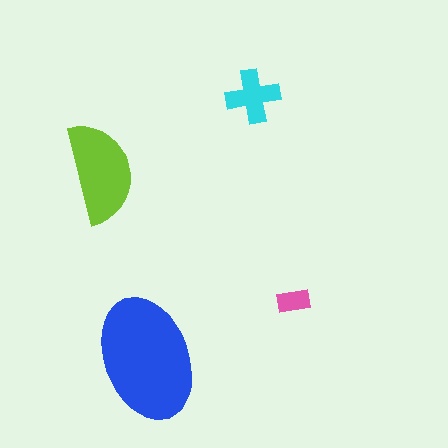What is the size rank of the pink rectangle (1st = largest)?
4th.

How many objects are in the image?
There are 4 objects in the image.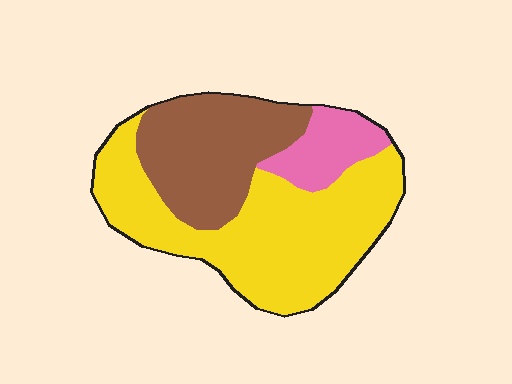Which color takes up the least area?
Pink, at roughly 15%.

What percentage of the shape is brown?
Brown takes up about one third (1/3) of the shape.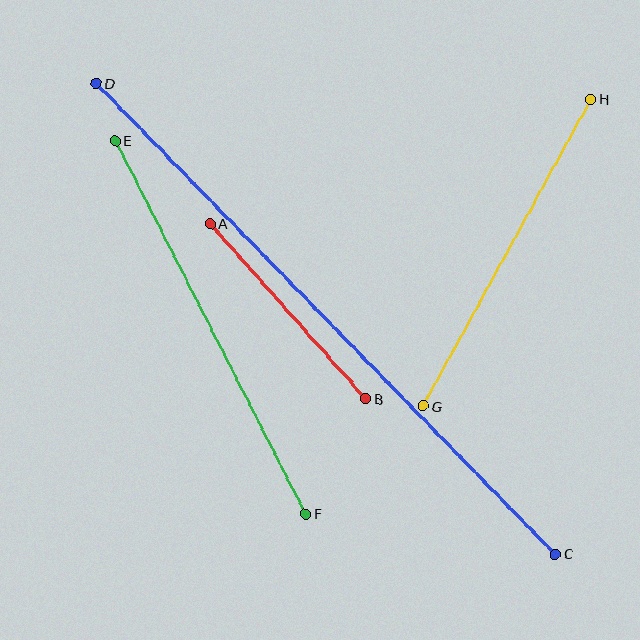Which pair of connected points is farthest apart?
Points C and D are farthest apart.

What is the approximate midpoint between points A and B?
The midpoint is at approximately (288, 311) pixels.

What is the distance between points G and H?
The distance is approximately 350 pixels.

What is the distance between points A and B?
The distance is approximately 234 pixels.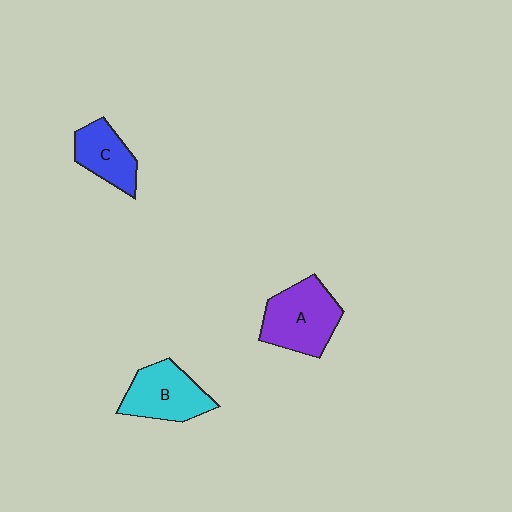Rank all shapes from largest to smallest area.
From largest to smallest: A (purple), B (cyan), C (blue).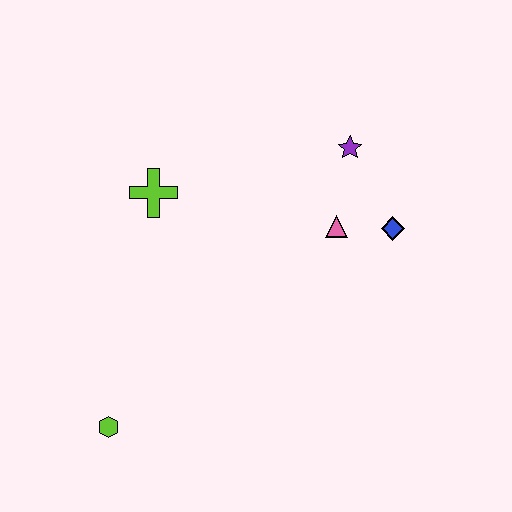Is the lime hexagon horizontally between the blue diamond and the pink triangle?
No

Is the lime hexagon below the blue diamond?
Yes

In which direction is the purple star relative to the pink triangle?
The purple star is above the pink triangle.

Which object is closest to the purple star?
The pink triangle is closest to the purple star.